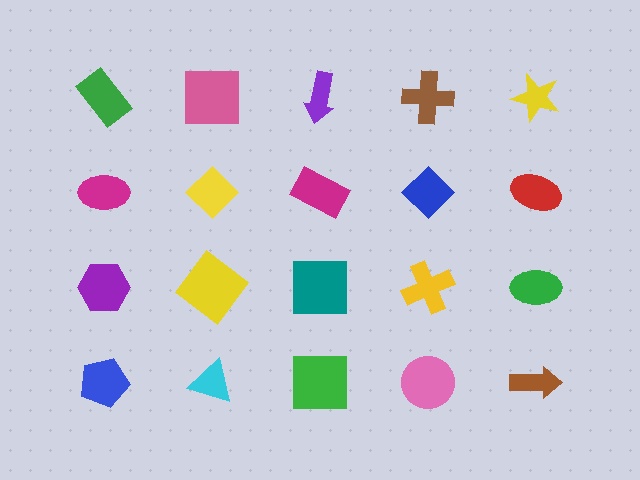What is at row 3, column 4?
A yellow cross.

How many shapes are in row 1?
5 shapes.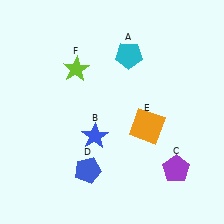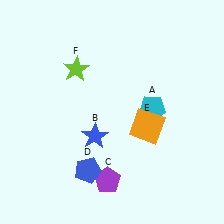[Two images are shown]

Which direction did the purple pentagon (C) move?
The purple pentagon (C) moved left.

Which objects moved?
The objects that moved are: the cyan pentagon (A), the purple pentagon (C).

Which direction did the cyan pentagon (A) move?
The cyan pentagon (A) moved down.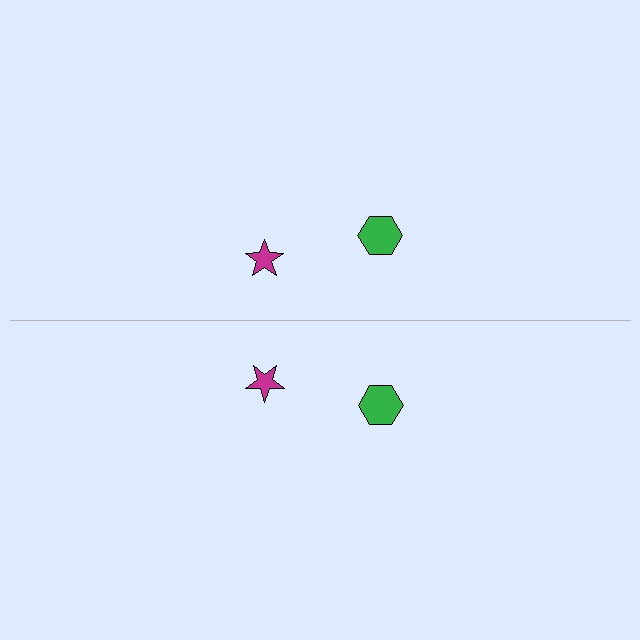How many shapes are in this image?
There are 4 shapes in this image.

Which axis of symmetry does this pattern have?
The pattern has a horizontal axis of symmetry running through the center of the image.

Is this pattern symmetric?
Yes, this pattern has bilateral (reflection) symmetry.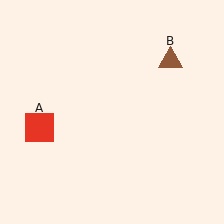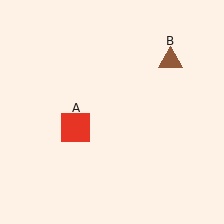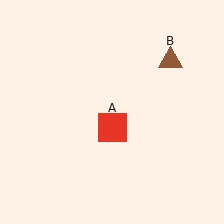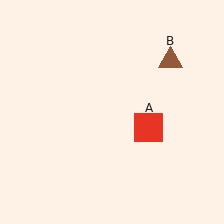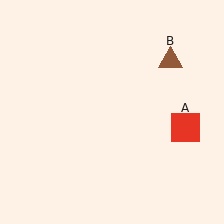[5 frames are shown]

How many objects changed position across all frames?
1 object changed position: red square (object A).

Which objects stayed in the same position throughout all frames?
Brown triangle (object B) remained stationary.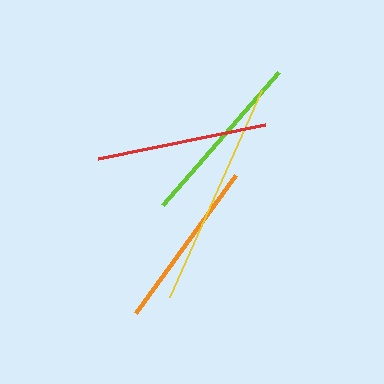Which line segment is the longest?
The yellow line is the longest at approximately 227 pixels.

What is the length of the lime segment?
The lime segment is approximately 177 pixels long.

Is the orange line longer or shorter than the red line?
The red line is longer than the orange line.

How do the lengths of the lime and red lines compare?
The lime and red lines are approximately the same length.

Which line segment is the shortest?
The orange line is the shortest at approximately 171 pixels.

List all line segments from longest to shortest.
From longest to shortest: yellow, lime, red, orange.